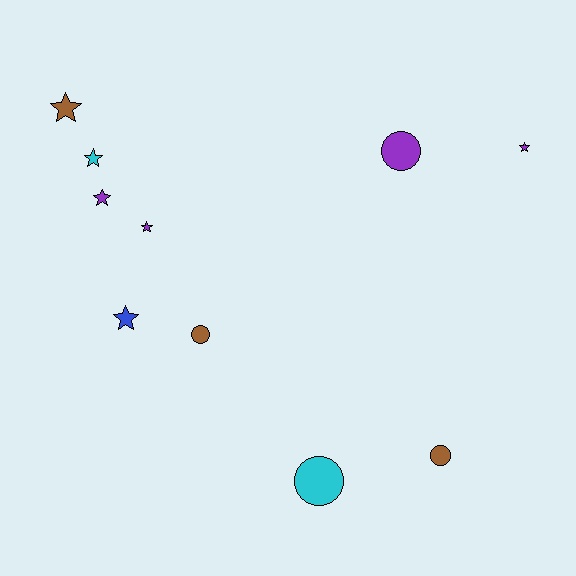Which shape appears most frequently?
Star, with 6 objects.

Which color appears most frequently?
Purple, with 4 objects.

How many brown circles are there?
There are 2 brown circles.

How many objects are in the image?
There are 10 objects.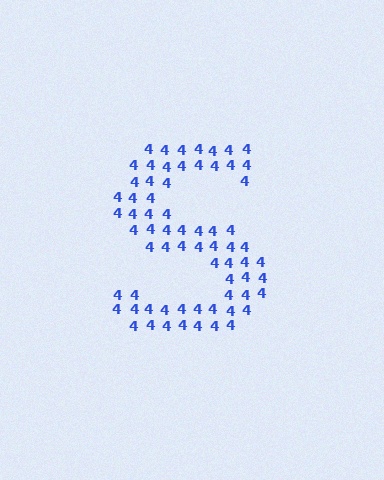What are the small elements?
The small elements are digit 4's.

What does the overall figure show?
The overall figure shows the letter S.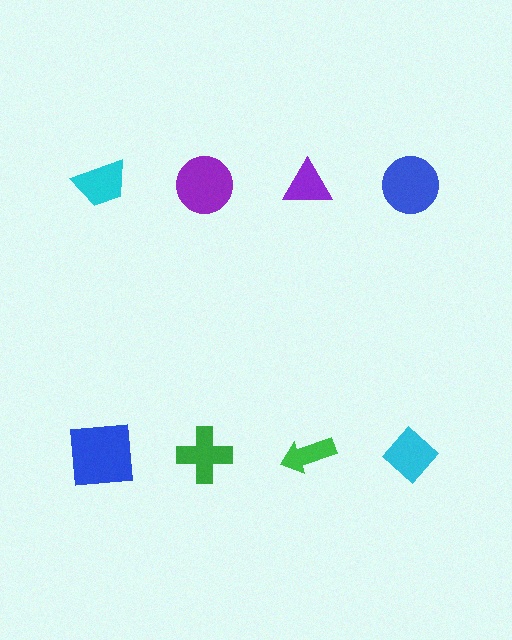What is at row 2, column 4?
A cyan diamond.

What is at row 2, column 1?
A blue square.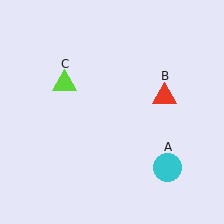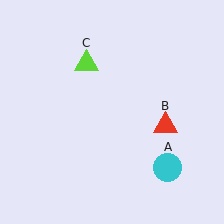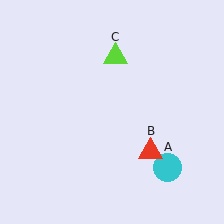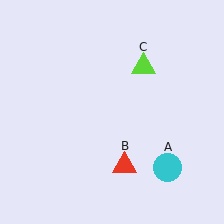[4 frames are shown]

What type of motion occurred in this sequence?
The red triangle (object B), lime triangle (object C) rotated clockwise around the center of the scene.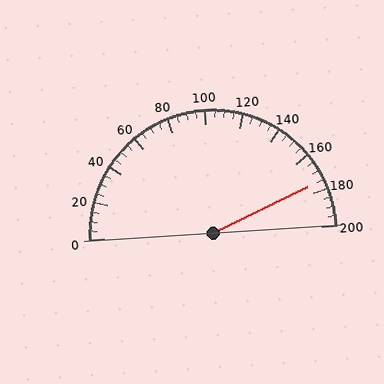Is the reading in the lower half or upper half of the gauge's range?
The reading is in the upper half of the range (0 to 200).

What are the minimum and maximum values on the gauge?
The gauge ranges from 0 to 200.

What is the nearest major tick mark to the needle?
The nearest major tick mark is 180.